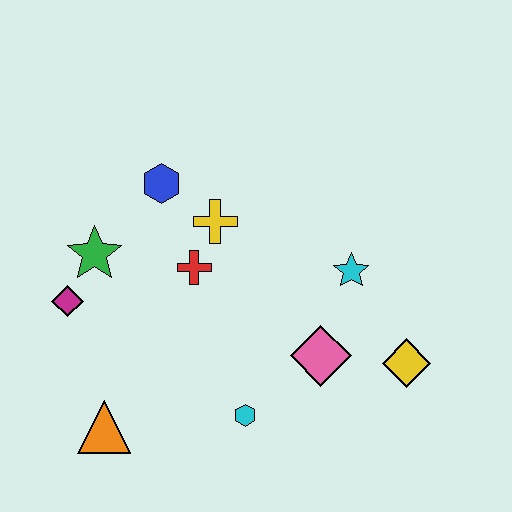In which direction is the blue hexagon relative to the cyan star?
The blue hexagon is to the left of the cyan star.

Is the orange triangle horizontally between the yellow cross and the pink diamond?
No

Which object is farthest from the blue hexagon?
The yellow diamond is farthest from the blue hexagon.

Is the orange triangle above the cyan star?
No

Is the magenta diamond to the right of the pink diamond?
No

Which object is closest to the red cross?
The yellow cross is closest to the red cross.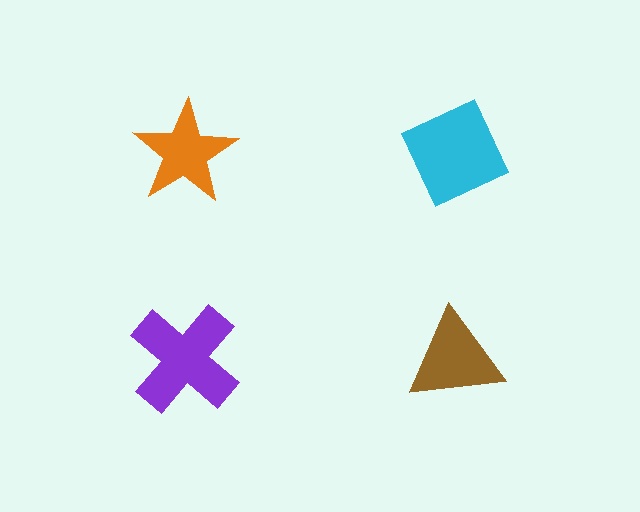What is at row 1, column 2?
A cyan diamond.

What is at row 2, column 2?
A brown triangle.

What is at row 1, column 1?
An orange star.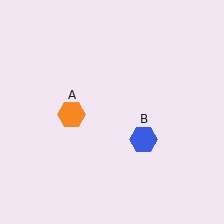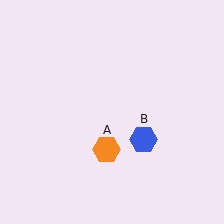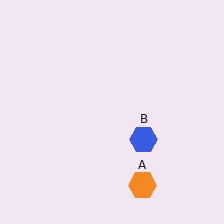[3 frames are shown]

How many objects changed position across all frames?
1 object changed position: orange hexagon (object A).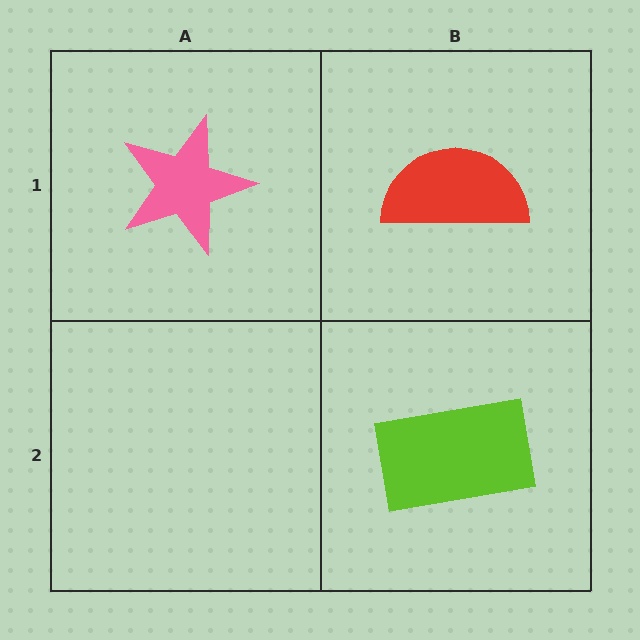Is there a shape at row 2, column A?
No, that cell is empty.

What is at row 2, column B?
A lime rectangle.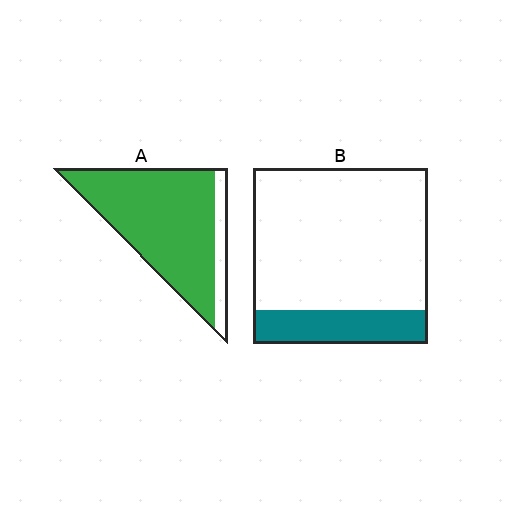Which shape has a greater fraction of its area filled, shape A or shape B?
Shape A.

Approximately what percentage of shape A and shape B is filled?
A is approximately 85% and B is approximately 20%.